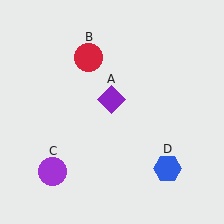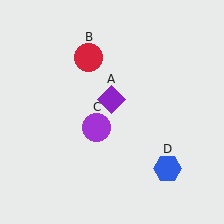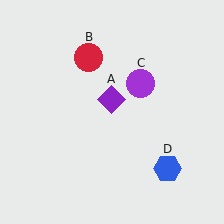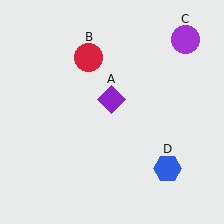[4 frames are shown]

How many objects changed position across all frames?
1 object changed position: purple circle (object C).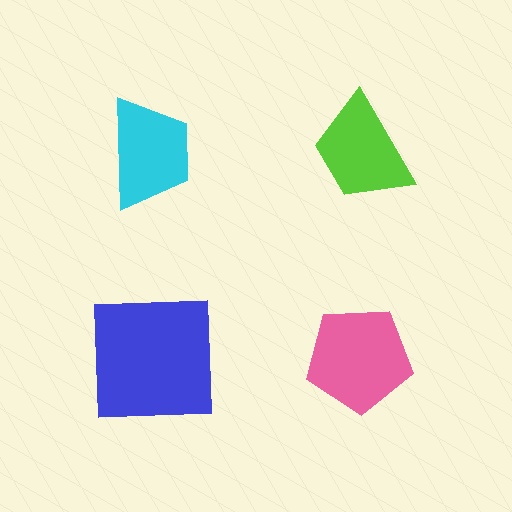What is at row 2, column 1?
A blue square.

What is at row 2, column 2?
A pink pentagon.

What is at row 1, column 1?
A cyan trapezoid.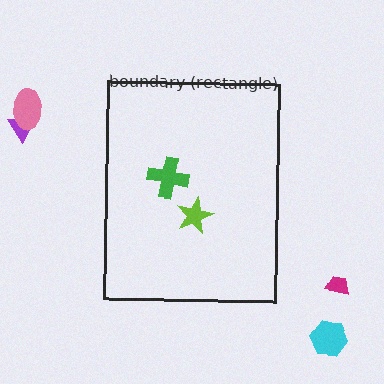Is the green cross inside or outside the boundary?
Inside.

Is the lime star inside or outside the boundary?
Inside.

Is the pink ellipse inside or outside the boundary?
Outside.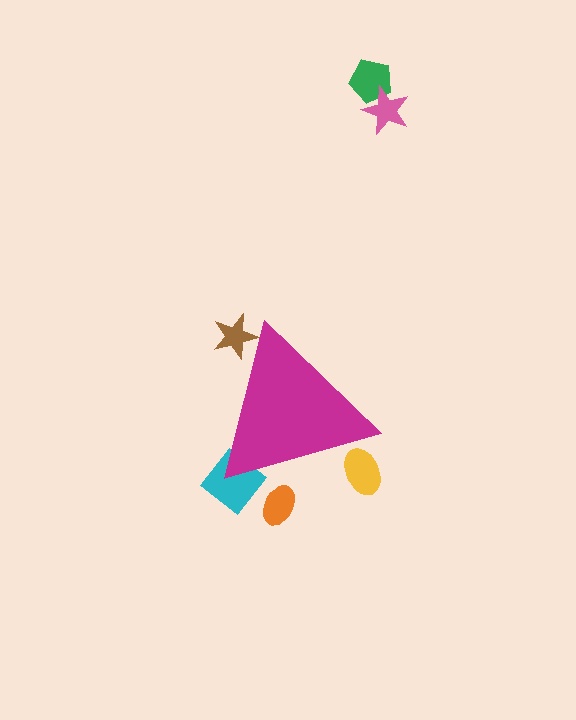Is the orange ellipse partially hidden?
Yes, the orange ellipse is partially hidden behind the magenta triangle.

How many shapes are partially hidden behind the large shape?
4 shapes are partially hidden.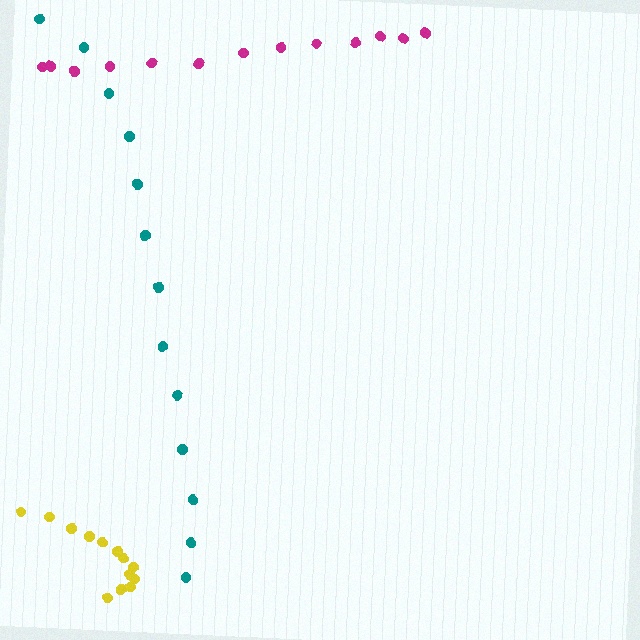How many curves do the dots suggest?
There are 3 distinct paths.